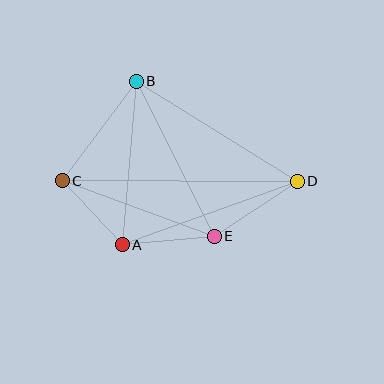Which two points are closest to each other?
Points A and C are closest to each other.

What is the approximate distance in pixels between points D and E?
The distance between D and E is approximately 100 pixels.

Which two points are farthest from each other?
Points C and D are farthest from each other.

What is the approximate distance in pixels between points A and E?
The distance between A and E is approximately 93 pixels.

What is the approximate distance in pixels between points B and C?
The distance between B and C is approximately 124 pixels.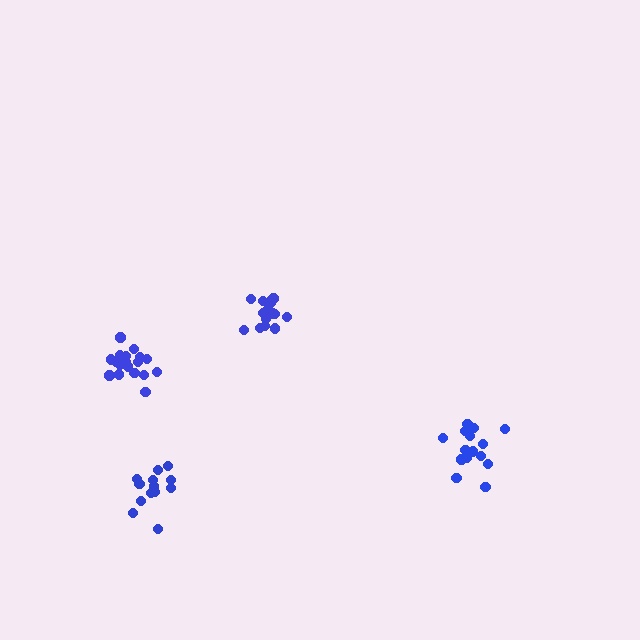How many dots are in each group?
Group 1: 18 dots, Group 2: 15 dots, Group 3: 15 dots, Group 4: 13 dots (61 total).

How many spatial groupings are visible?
There are 4 spatial groupings.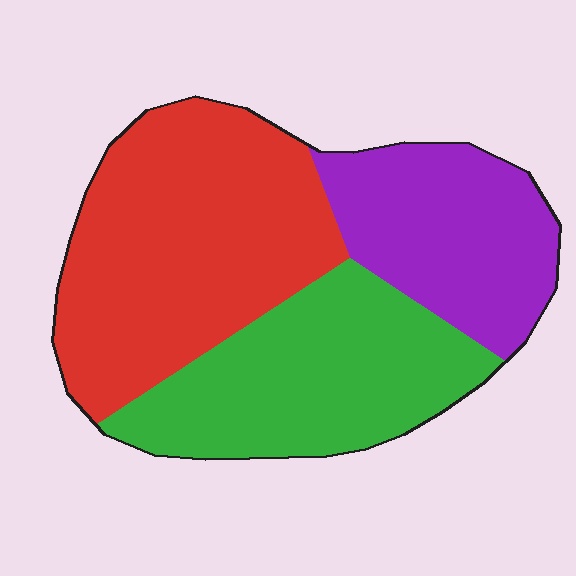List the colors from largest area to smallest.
From largest to smallest: red, green, purple.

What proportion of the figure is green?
Green takes up about one third (1/3) of the figure.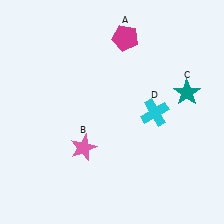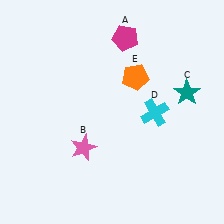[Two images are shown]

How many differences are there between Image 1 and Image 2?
There is 1 difference between the two images.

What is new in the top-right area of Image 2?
An orange pentagon (E) was added in the top-right area of Image 2.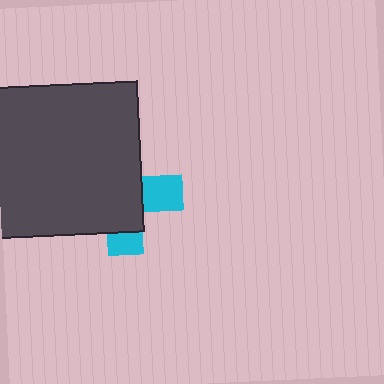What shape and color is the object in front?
The object in front is a dark gray square.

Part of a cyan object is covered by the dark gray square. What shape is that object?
It is a cross.